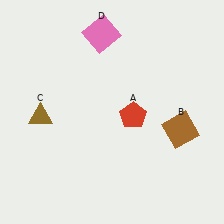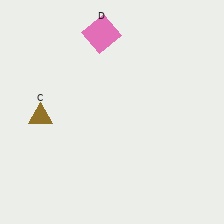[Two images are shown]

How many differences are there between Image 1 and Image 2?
There are 2 differences between the two images.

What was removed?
The brown square (B), the red pentagon (A) were removed in Image 2.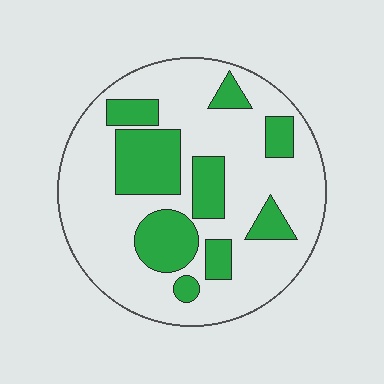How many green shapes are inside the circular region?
9.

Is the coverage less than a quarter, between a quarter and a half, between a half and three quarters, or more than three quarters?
Between a quarter and a half.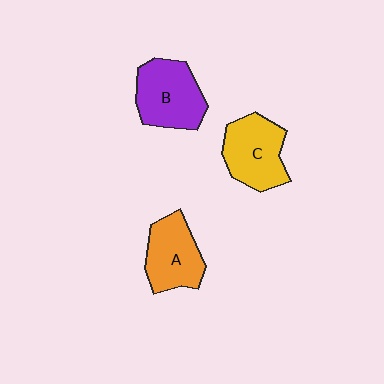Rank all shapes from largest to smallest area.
From largest to smallest: B (purple), C (yellow), A (orange).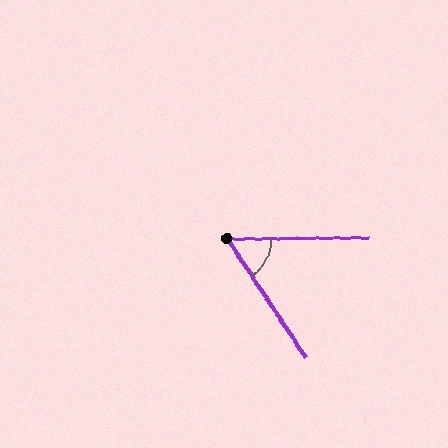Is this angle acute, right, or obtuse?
It is acute.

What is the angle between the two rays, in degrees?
Approximately 57 degrees.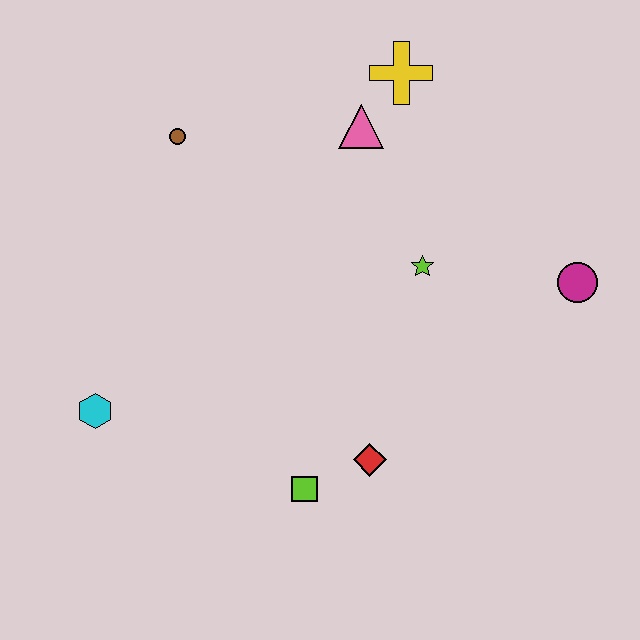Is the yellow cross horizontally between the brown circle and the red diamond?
No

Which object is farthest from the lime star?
The cyan hexagon is farthest from the lime star.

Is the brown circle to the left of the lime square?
Yes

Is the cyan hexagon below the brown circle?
Yes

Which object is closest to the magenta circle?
The lime star is closest to the magenta circle.